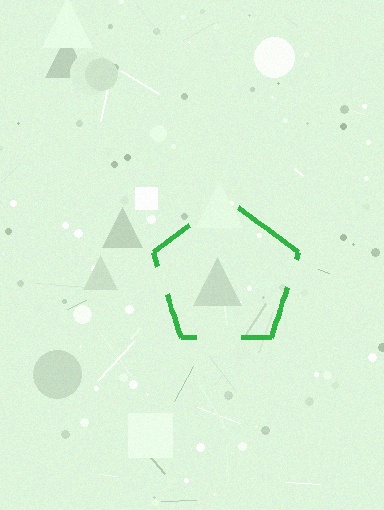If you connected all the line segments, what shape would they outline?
They would outline a pentagon.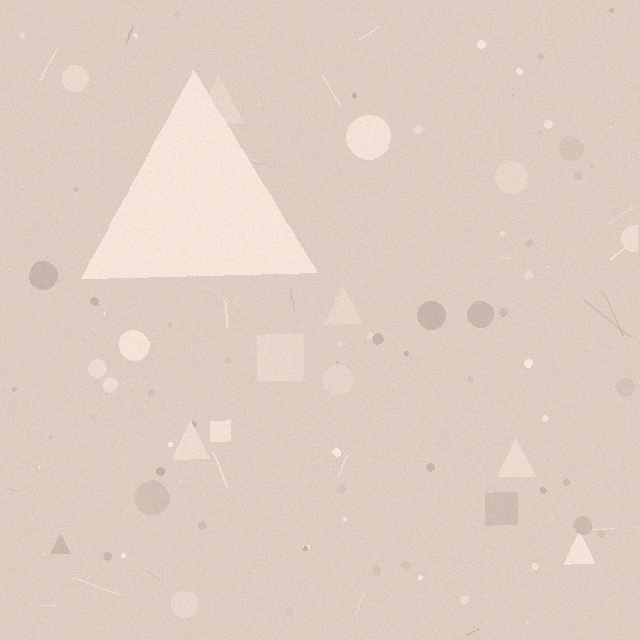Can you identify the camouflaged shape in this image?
The camouflaged shape is a triangle.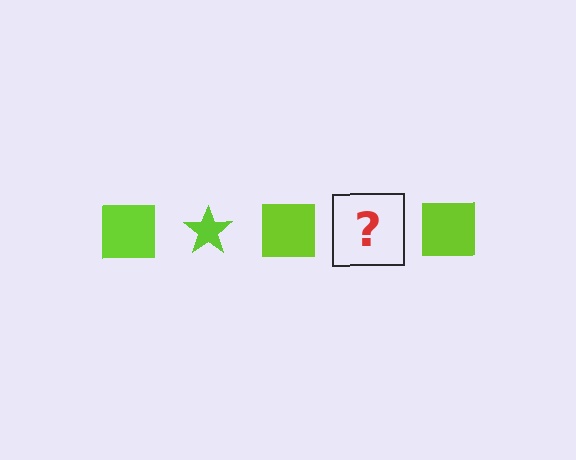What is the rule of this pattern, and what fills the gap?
The rule is that the pattern cycles through square, star shapes in lime. The gap should be filled with a lime star.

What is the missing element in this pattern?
The missing element is a lime star.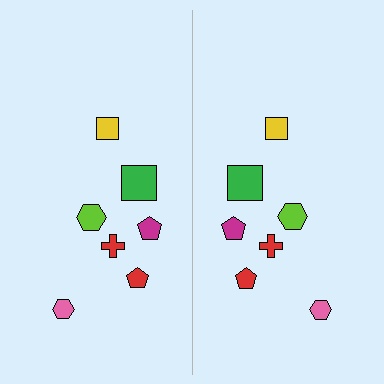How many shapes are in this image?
There are 14 shapes in this image.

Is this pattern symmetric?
Yes, this pattern has bilateral (reflection) symmetry.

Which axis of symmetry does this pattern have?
The pattern has a vertical axis of symmetry running through the center of the image.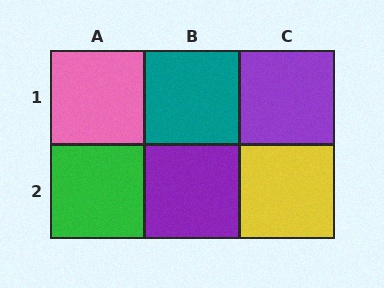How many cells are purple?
2 cells are purple.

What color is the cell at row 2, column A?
Green.